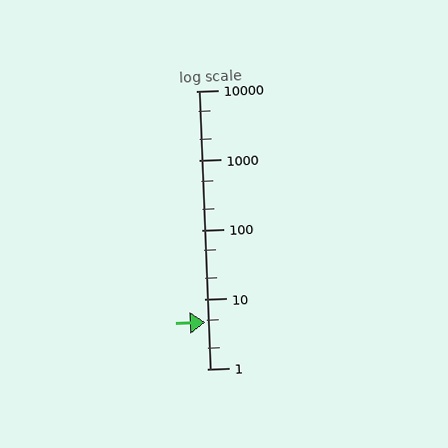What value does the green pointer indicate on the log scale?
The pointer indicates approximately 4.6.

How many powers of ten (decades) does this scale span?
The scale spans 4 decades, from 1 to 10000.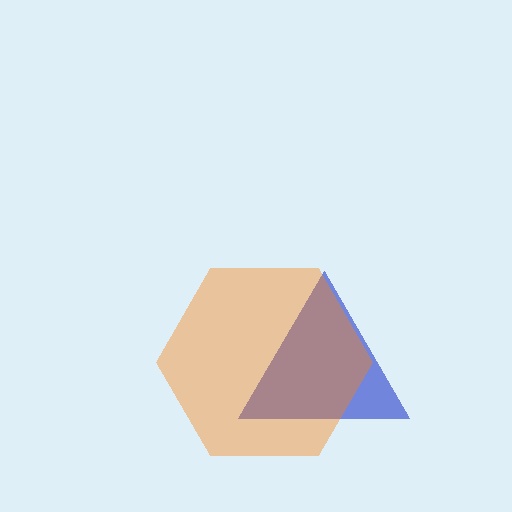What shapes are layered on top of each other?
The layered shapes are: a blue triangle, an orange hexagon.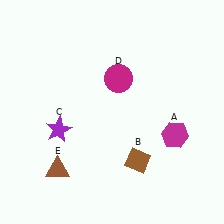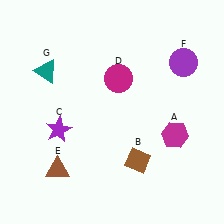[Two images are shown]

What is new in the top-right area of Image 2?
A purple circle (F) was added in the top-right area of Image 2.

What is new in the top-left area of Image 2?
A teal triangle (G) was added in the top-left area of Image 2.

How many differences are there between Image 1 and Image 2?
There are 2 differences between the two images.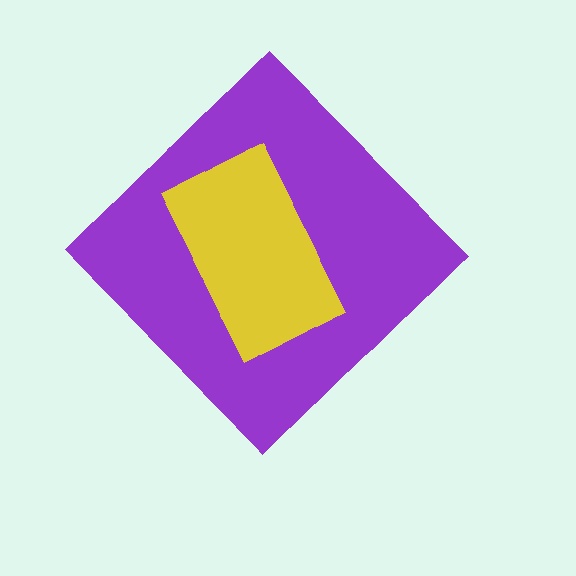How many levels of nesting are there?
2.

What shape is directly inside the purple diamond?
The yellow rectangle.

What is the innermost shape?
The yellow rectangle.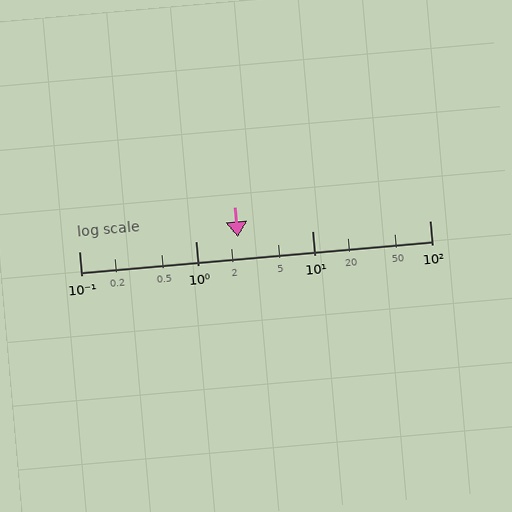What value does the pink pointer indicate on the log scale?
The pointer indicates approximately 2.3.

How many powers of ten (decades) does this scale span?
The scale spans 3 decades, from 0.1 to 100.